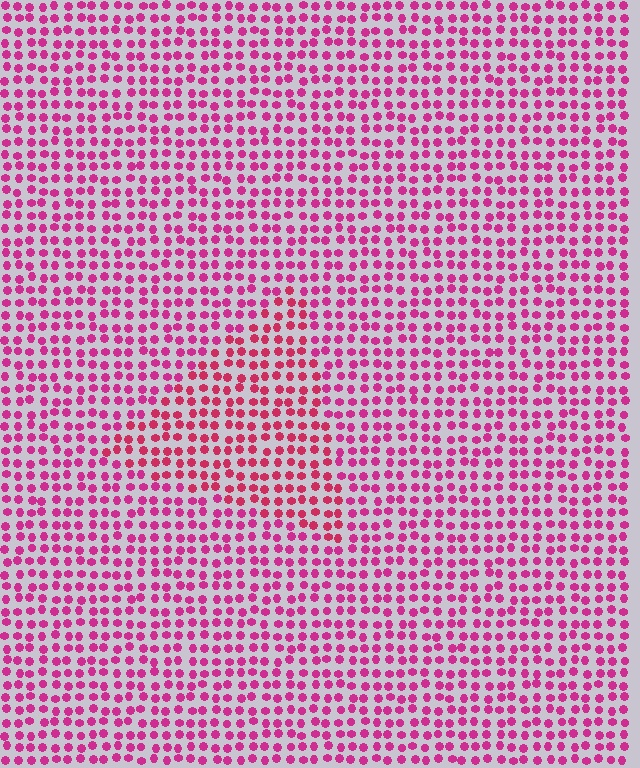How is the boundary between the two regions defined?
The boundary is defined purely by a slight shift in hue (about 19 degrees). Spacing, size, and orientation are identical on both sides.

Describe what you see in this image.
The image is filled with small magenta elements in a uniform arrangement. A triangle-shaped region is visible where the elements are tinted to a slightly different hue, forming a subtle color boundary.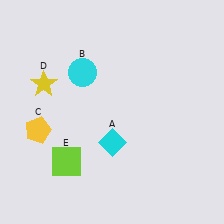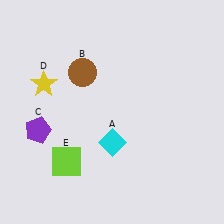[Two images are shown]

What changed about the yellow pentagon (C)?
In Image 1, C is yellow. In Image 2, it changed to purple.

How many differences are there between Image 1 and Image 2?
There are 2 differences between the two images.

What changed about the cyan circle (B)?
In Image 1, B is cyan. In Image 2, it changed to brown.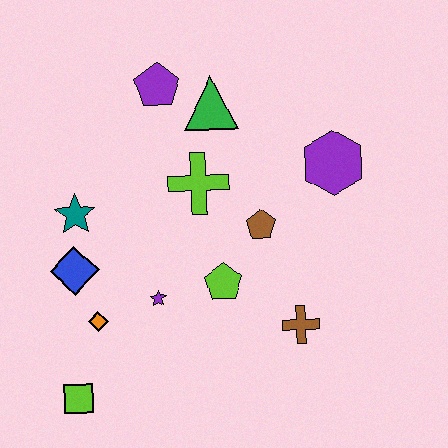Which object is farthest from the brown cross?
The purple pentagon is farthest from the brown cross.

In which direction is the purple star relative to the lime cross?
The purple star is below the lime cross.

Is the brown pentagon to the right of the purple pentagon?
Yes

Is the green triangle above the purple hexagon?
Yes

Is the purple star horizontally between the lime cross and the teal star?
Yes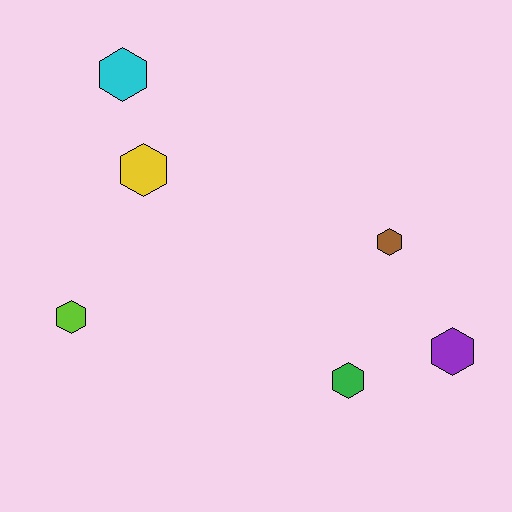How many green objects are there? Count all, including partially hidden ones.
There is 1 green object.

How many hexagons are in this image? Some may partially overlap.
There are 6 hexagons.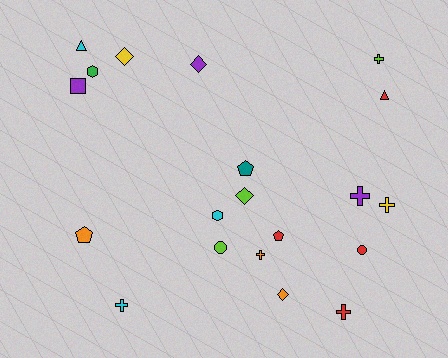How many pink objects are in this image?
There are no pink objects.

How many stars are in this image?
There are no stars.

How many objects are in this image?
There are 20 objects.